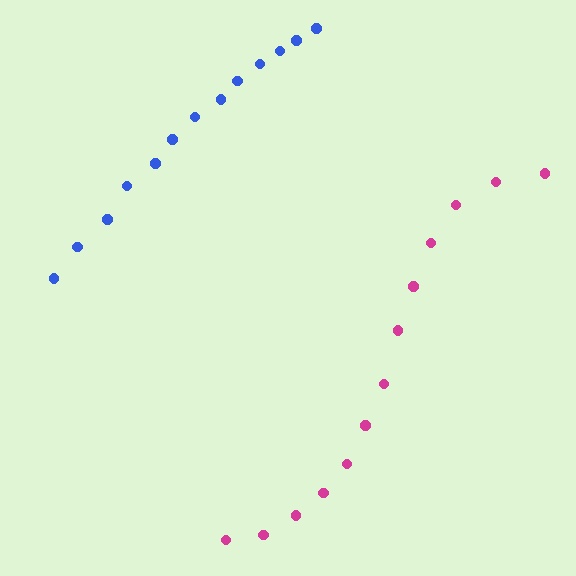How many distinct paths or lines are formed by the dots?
There are 2 distinct paths.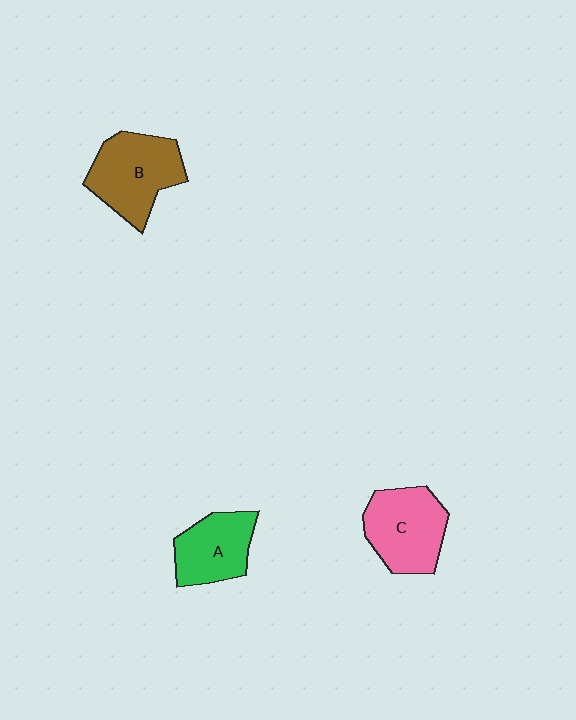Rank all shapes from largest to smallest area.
From largest to smallest: B (brown), C (pink), A (green).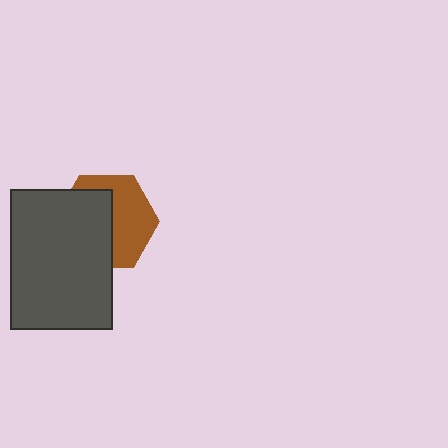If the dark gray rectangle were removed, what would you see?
You would see the complete brown hexagon.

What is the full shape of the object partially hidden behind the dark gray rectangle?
The partially hidden object is a brown hexagon.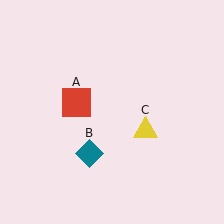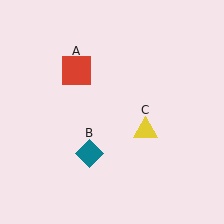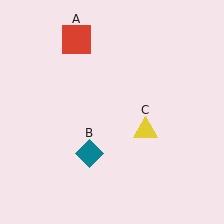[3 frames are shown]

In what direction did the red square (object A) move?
The red square (object A) moved up.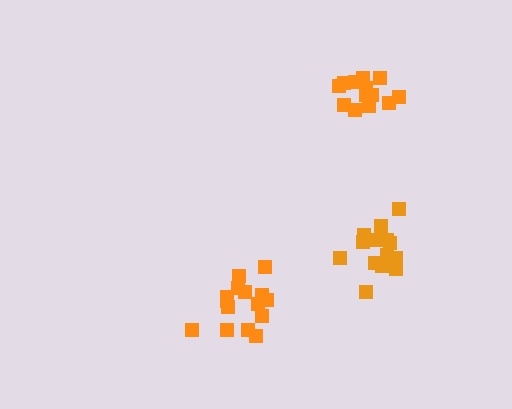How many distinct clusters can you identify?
There are 3 distinct clusters.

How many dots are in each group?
Group 1: 14 dots, Group 2: 15 dots, Group 3: 13 dots (42 total).